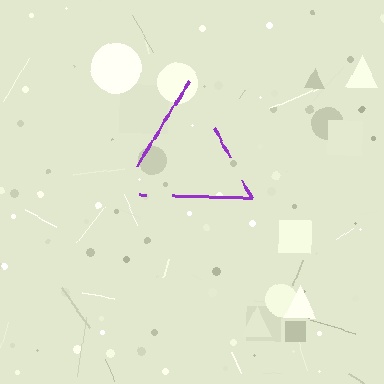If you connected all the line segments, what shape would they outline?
They would outline a triangle.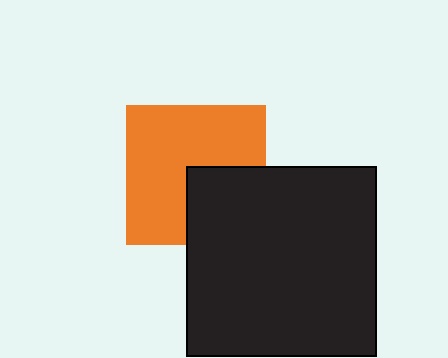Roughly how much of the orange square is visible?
Most of it is visible (roughly 67%).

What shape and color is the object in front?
The object in front is a black square.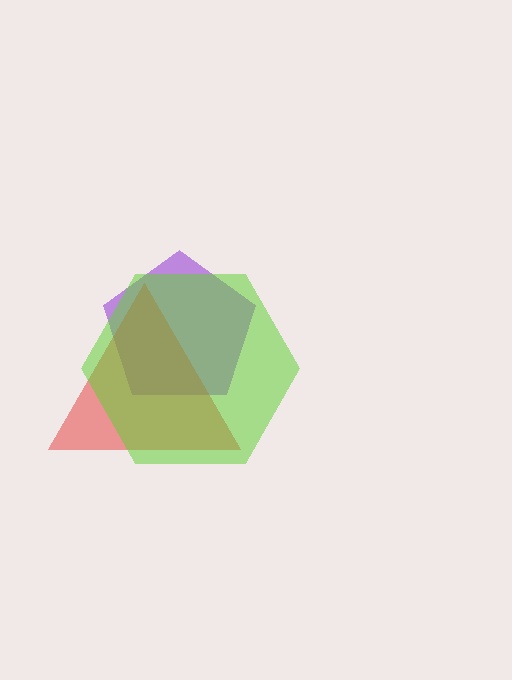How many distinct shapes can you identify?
There are 3 distinct shapes: a purple pentagon, a red triangle, a lime hexagon.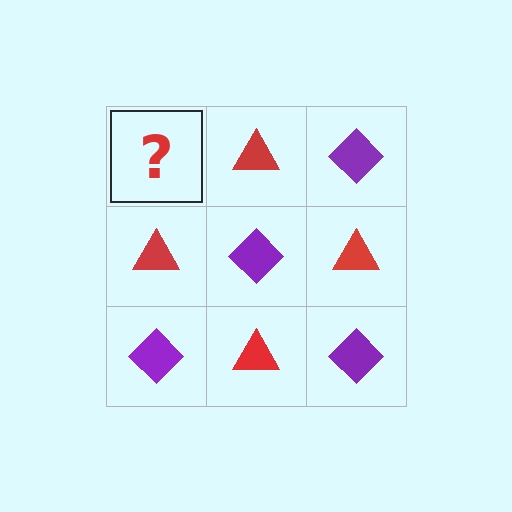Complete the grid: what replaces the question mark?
The question mark should be replaced with a purple diamond.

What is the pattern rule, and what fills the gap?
The rule is that it alternates purple diamond and red triangle in a checkerboard pattern. The gap should be filled with a purple diamond.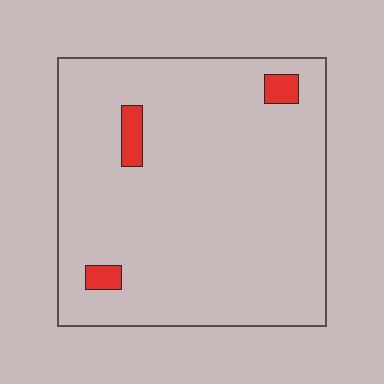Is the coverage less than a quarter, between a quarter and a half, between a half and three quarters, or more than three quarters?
Less than a quarter.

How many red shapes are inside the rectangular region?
3.